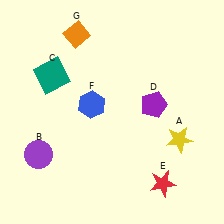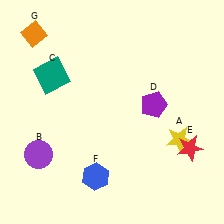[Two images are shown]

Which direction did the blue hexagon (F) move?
The blue hexagon (F) moved down.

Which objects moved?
The objects that moved are: the red star (E), the blue hexagon (F), the orange diamond (G).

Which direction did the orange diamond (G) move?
The orange diamond (G) moved left.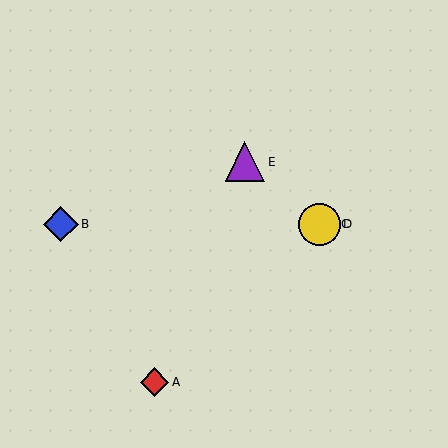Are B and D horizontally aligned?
Yes, both are at y≈224.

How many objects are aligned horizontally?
3 objects (B, C, D) are aligned horizontally.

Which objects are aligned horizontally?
Objects B, C, D are aligned horizontally.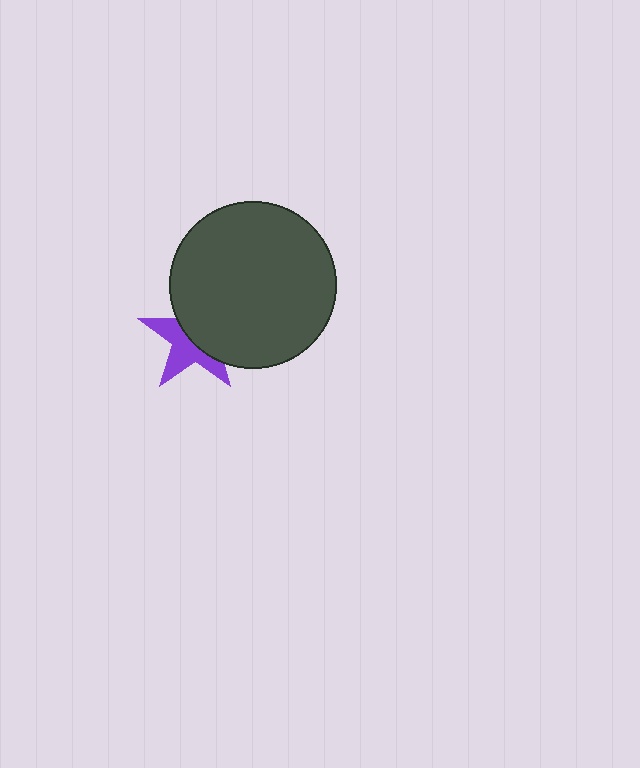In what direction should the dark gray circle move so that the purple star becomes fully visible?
The dark gray circle should move toward the upper-right. That is the shortest direction to clear the overlap and leave the purple star fully visible.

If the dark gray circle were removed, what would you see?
You would see the complete purple star.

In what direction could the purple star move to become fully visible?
The purple star could move toward the lower-left. That would shift it out from behind the dark gray circle entirely.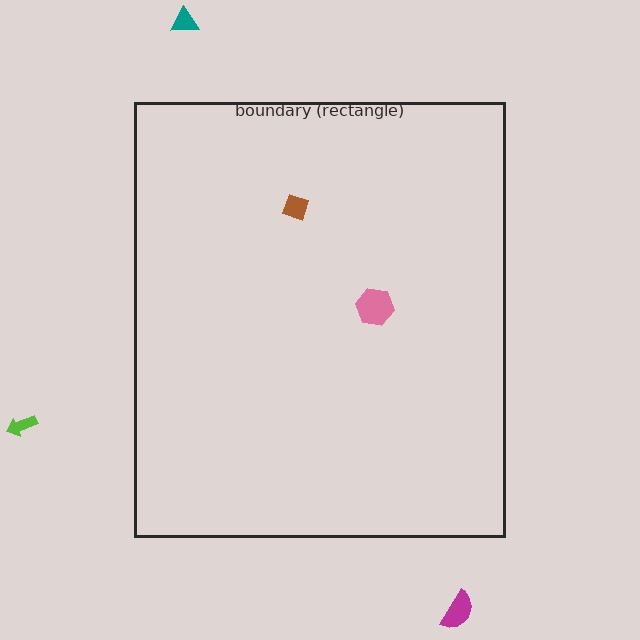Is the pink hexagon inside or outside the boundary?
Inside.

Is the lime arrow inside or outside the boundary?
Outside.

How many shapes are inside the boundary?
2 inside, 3 outside.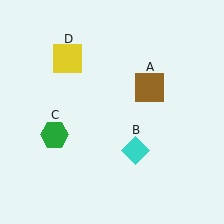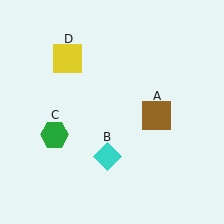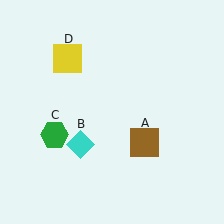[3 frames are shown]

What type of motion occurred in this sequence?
The brown square (object A), cyan diamond (object B) rotated clockwise around the center of the scene.